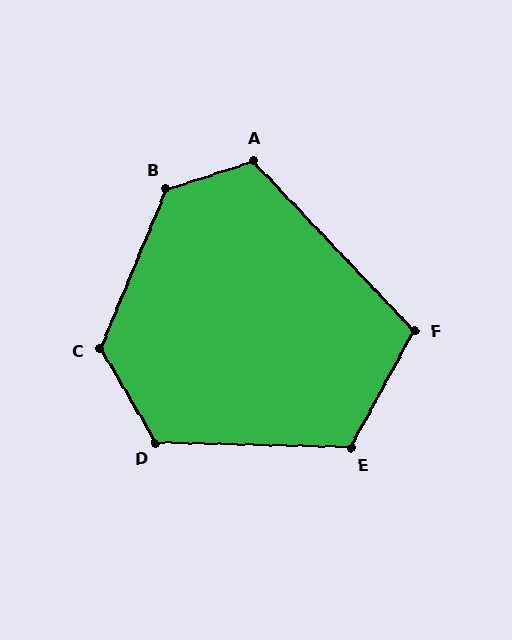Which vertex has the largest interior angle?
B, at approximately 130 degrees.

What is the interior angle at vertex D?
Approximately 122 degrees (obtuse).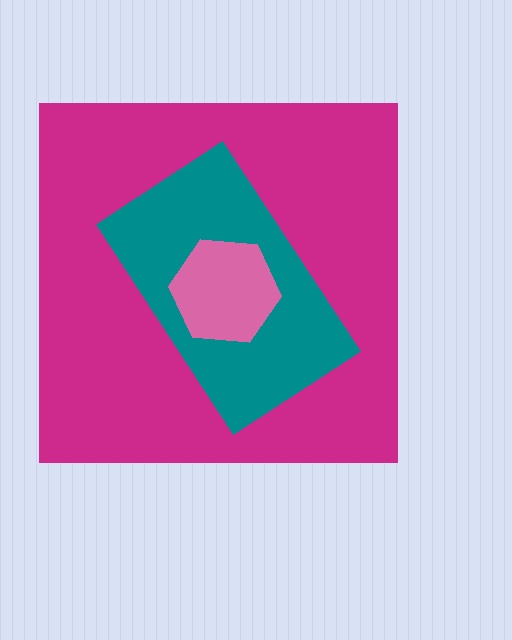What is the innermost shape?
The pink hexagon.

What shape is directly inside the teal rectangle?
The pink hexagon.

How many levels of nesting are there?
3.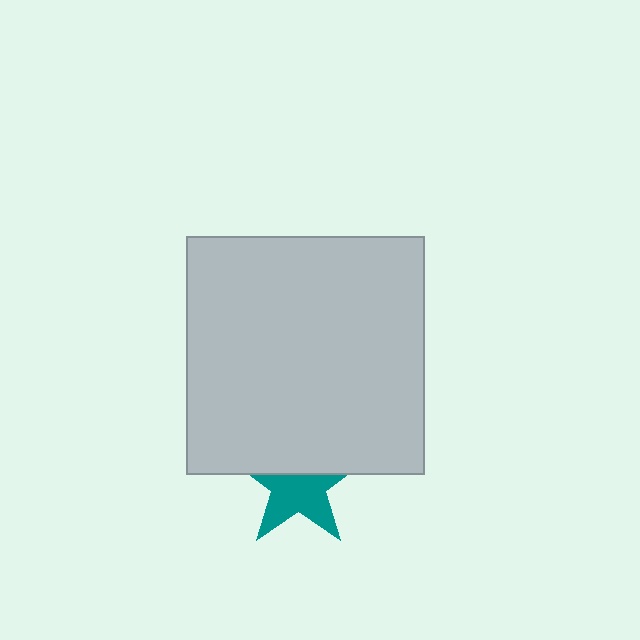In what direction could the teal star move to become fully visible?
The teal star could move down. That would shift it out from behind the light gray square entirely.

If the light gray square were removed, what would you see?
You would see the complete teal star.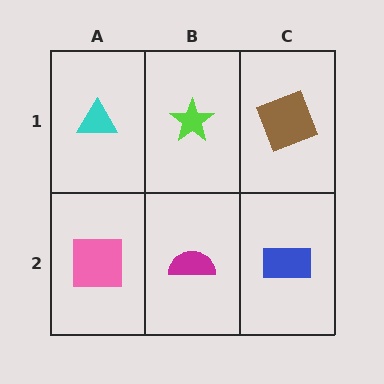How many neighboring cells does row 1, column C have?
2.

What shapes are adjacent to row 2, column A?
A cyan triangle (row 1, column A), a magenta semicircle (row 2, column B).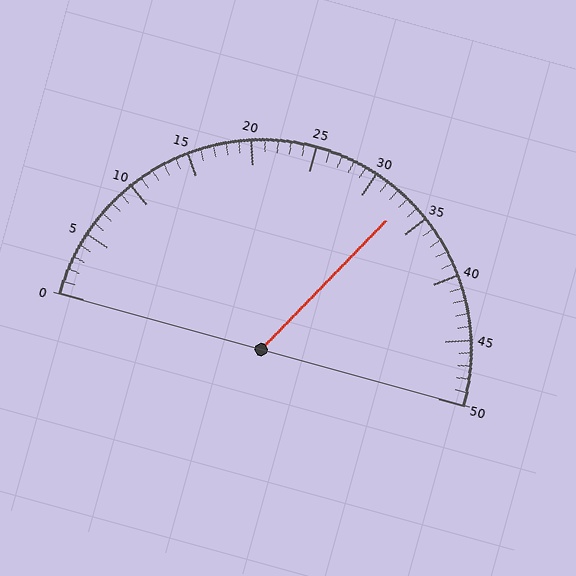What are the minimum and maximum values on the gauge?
The gauge ranges from 0 to 50.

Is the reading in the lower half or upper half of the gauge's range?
The reading is in the upper half of the range (0 to 50).